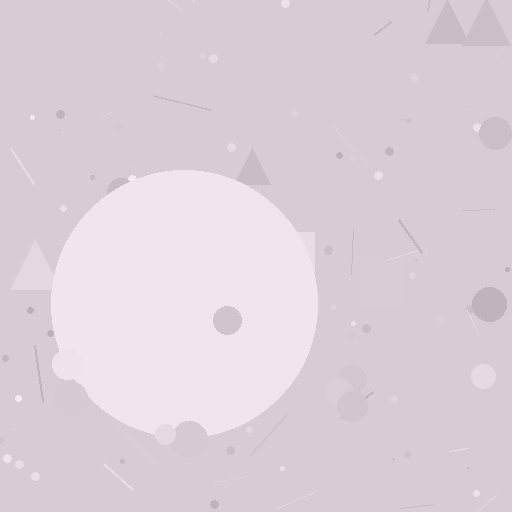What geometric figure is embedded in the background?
A circle is embedded in the background.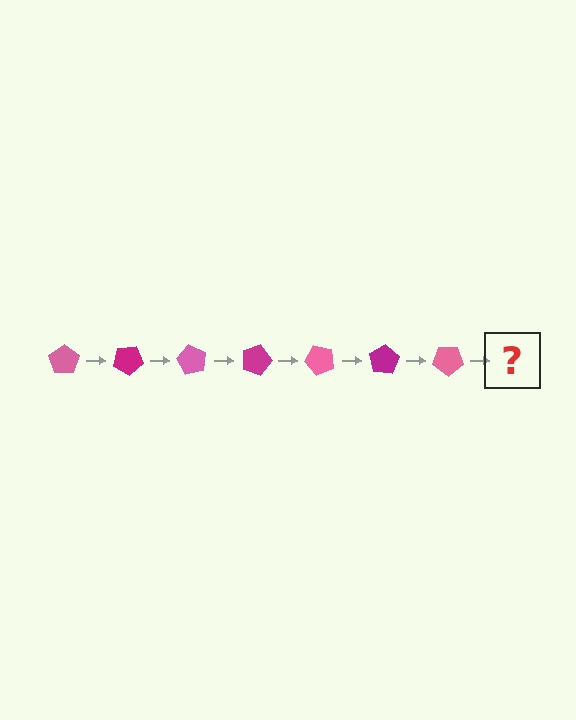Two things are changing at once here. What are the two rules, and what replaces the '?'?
The two rules are that it rotates 30 degrees each step and the color cycles through pink and magenta. The '?' should be a magenta pentagon, rotated 210 degrees from the start.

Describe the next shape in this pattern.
It should be a magenta pentagon, rotated 210 degrees from the start.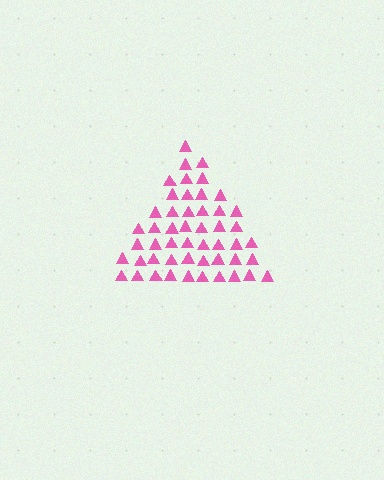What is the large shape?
The large shape is a triangle.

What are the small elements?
The small elements are triangles.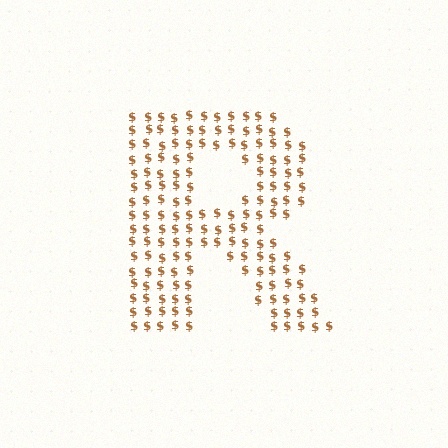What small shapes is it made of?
It is made of small dollar signs.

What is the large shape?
The large shape is the letter R.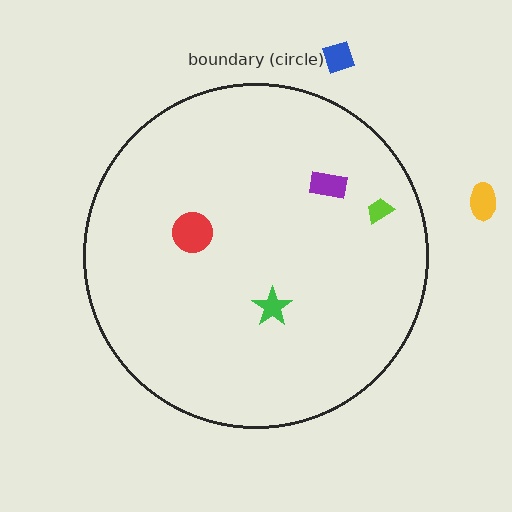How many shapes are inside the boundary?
4 inside, 2 outside.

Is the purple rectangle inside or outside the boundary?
Inside.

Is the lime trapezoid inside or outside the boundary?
Inside.